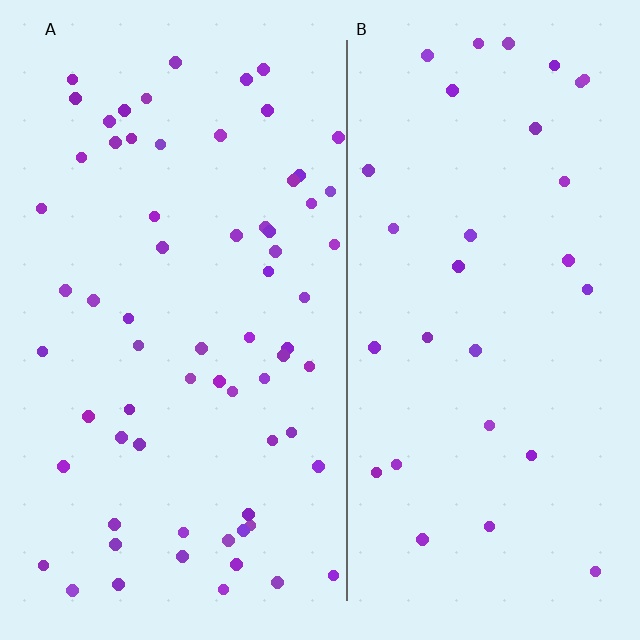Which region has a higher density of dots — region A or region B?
A (the left).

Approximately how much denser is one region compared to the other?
Approximately 2.2× — region A over region B.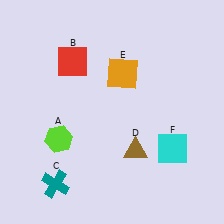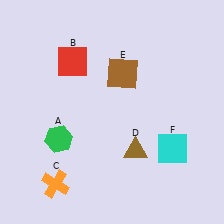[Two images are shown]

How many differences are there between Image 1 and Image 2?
There are 3 differences between the two images.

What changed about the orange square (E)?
In Image 1, E is orange. In Image 2, it changed to brown.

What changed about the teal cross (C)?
In Image 1, C is teal. In Image 2, it changed to orange.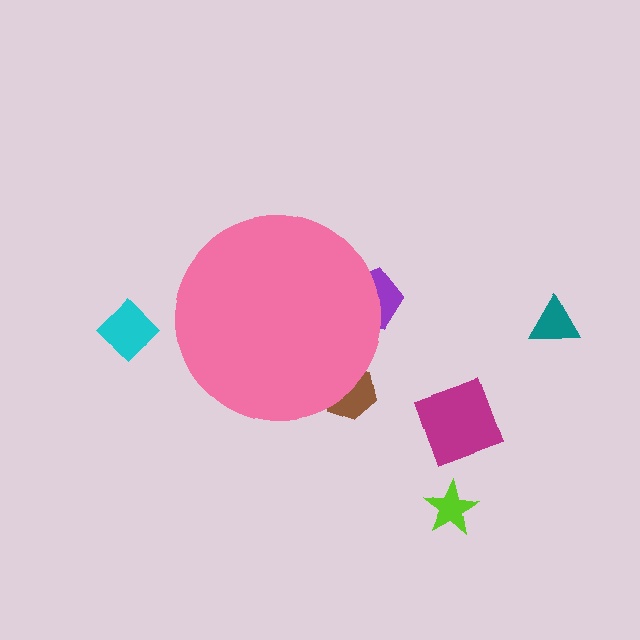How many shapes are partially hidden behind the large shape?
2 shapes are partially hidden.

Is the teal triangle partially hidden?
No, the teal triangle is fully visible.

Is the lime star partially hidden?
No, the lime star is fully visible.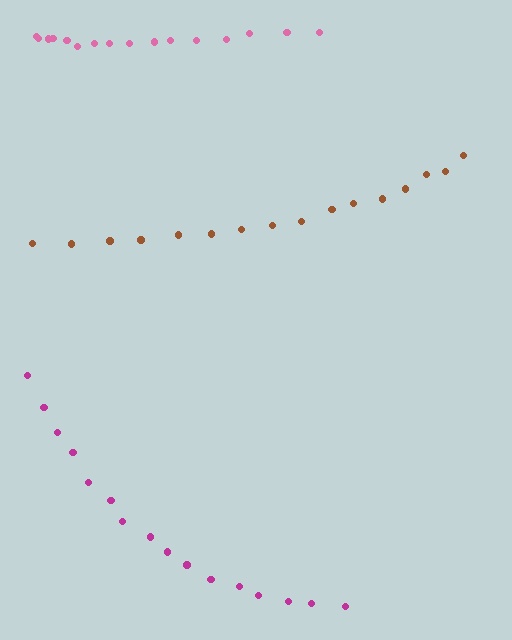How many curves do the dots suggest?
There are 3 distinct paths.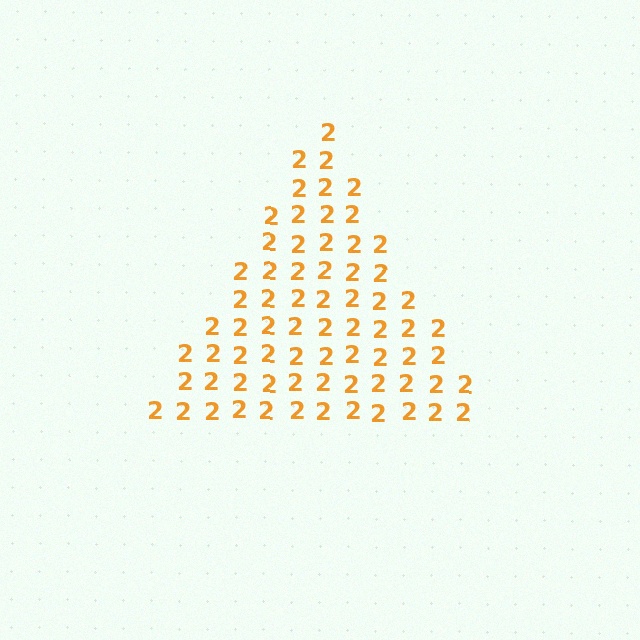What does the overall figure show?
The overall figure shows a triangle.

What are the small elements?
The small elements are digit 2's.